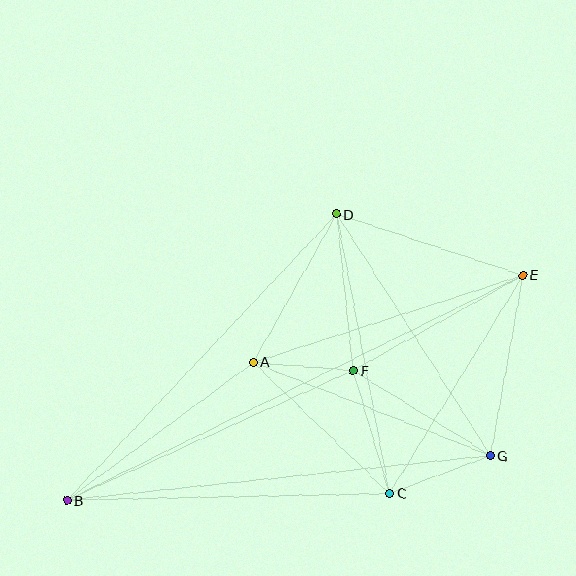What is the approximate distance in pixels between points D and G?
The distance between D and G is approximately 287 pixels.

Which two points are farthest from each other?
Points B and E are farthest from each other.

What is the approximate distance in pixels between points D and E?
The distance between D and E is approximately 196 pixels.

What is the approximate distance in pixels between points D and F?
The distance between D and F is approximately 157 pixels.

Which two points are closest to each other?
Points A and F are closest to each other.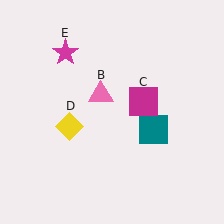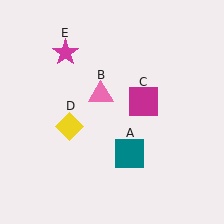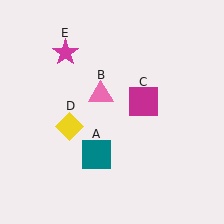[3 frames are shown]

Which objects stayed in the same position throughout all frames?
Pink triangle (object B) and magenta square (object C) and yellow diamond (object D) and magenta star (object E) remained stationary.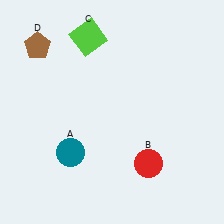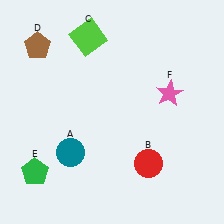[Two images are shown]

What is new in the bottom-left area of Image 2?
A green pentagon (E) was added in the bottom-left area of Image 2.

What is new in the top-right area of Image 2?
A pink star (F) was added in the top-right area of Image 2.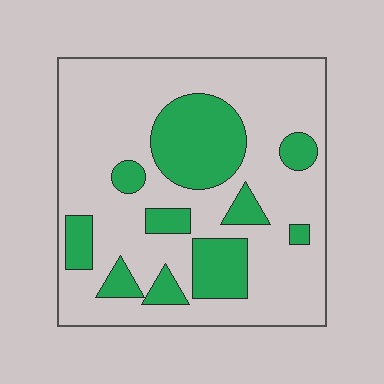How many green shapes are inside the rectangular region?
10.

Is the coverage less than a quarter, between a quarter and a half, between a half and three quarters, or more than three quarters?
Between a quarter and a half.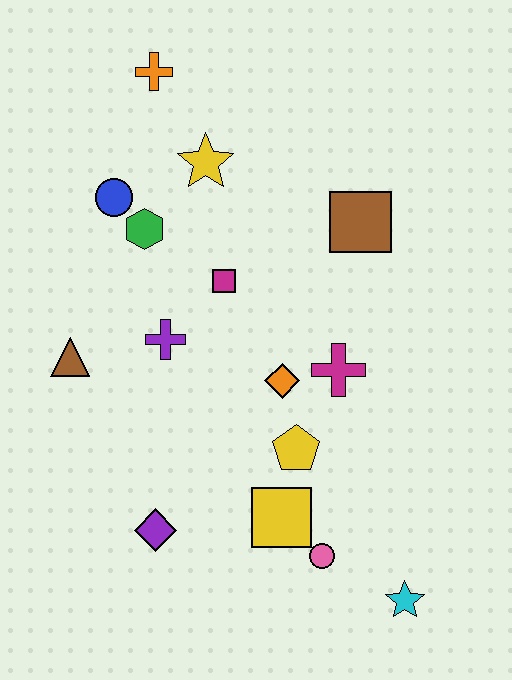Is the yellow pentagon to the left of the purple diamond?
No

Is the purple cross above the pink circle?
Yes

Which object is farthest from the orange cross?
The cyan star is farthest from the orange cross.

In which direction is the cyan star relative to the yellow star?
The cyan star is below the yellow star.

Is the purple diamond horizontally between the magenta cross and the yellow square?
No